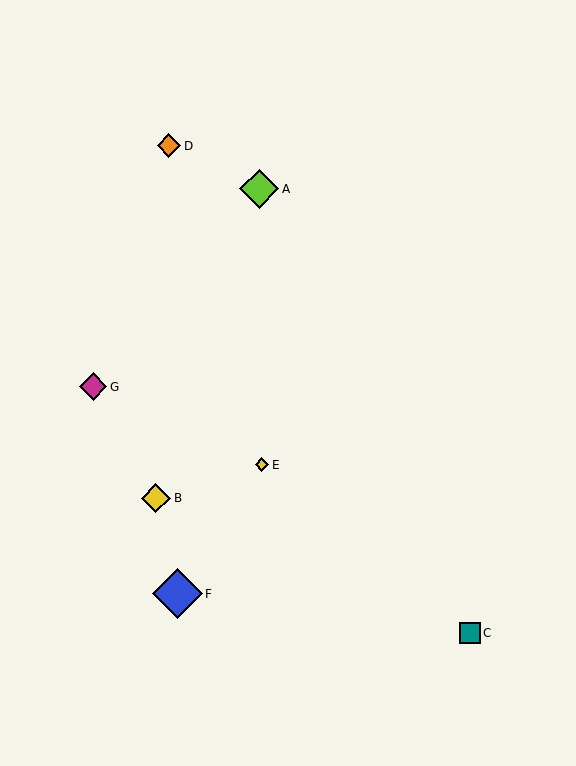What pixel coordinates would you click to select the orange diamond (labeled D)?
Click at (169, 146) to select the orange diamond D.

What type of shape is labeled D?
Shape D is an orange diamond.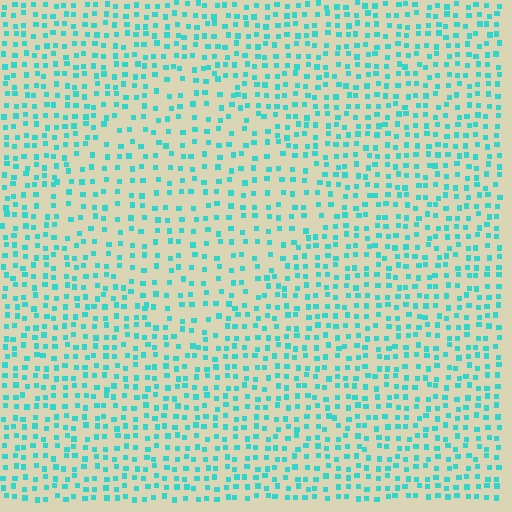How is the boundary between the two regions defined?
The boundary is defined by a change in element density (approximately 1.5x ratio). All elements are the same color, size, and shape.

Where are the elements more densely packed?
The elements are more densely packed outside the diamond boundary.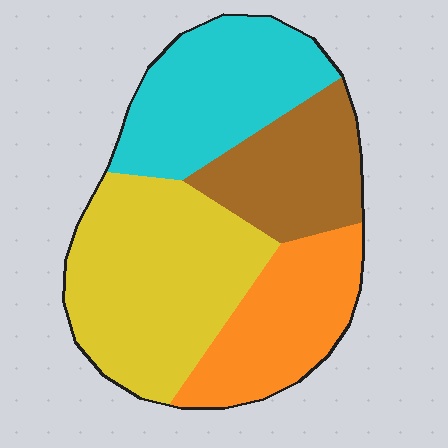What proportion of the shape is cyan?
Cyan takes up between a sixth and a third of the shape.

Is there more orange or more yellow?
Yellow.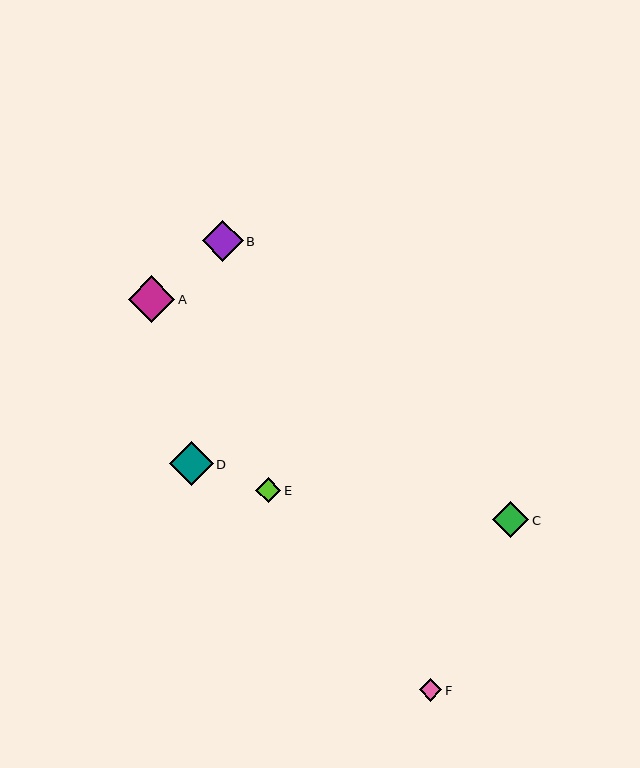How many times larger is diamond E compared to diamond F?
Diamond E is approximately 1.1 times the size of diamond F.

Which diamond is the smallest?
Diamond F is the smallest with a size of approximately 22 pixels.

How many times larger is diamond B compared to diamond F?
Diamond B is approximately 1.8 times the size of diamond F.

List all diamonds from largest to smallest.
From largest to smallest: A, D, B, C, E, F.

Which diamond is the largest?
Diamond A is the largest with a size of approximately 46 pixels.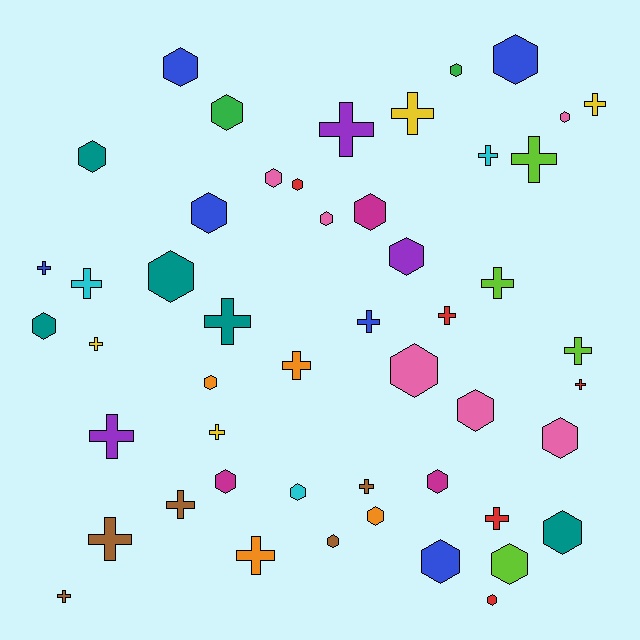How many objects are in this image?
There are 50 objects.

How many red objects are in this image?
There are 5 red objects.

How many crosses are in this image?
There are 23 crosses.